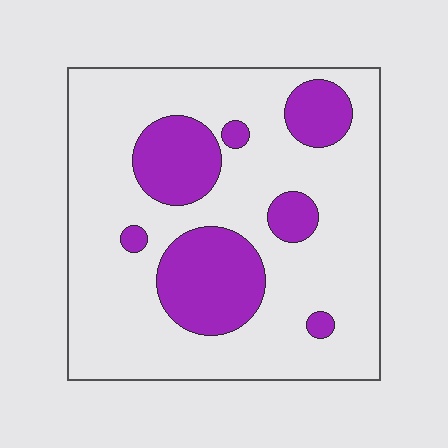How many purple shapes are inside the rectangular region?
7.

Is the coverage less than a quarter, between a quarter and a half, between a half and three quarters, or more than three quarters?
Less than a quarter.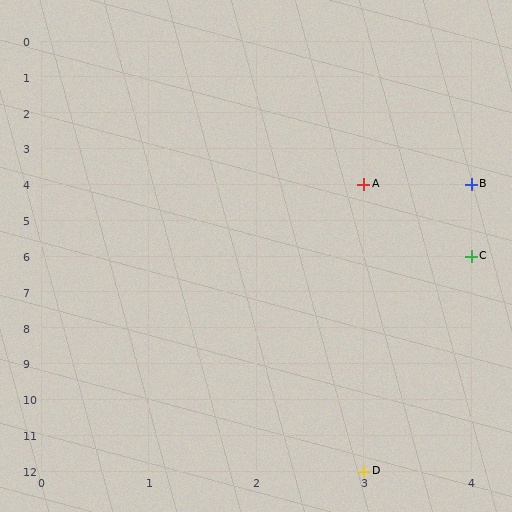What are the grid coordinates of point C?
Point C is at grid coordinates (4, 6).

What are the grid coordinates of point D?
Point D is at grid coordinates (3, 12).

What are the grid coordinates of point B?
Point B is at grid coordinates (4, 4).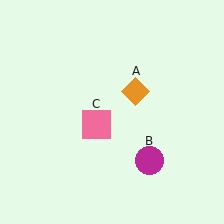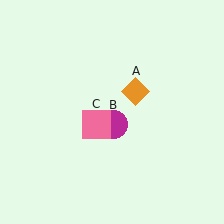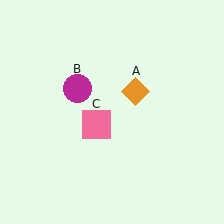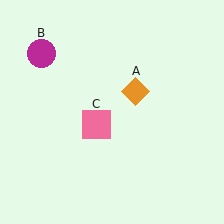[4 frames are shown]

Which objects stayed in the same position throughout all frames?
Orange diamond (object A) and pink square (object C) remained stationary.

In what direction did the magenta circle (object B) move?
The magenta circle (object B) moved up and to the left.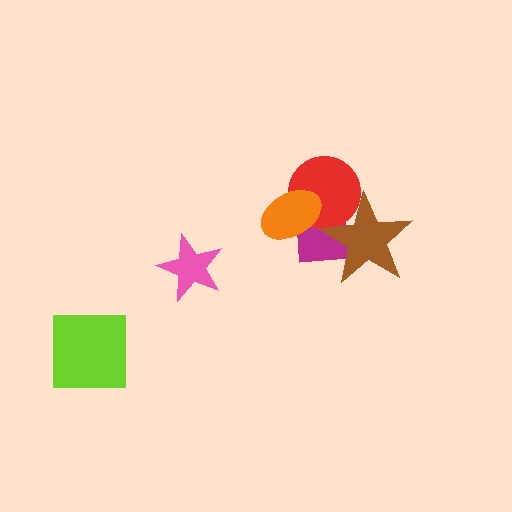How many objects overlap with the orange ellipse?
2 objects overlap with the orange ellipse.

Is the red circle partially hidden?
Yes, it is partially covered by another shape.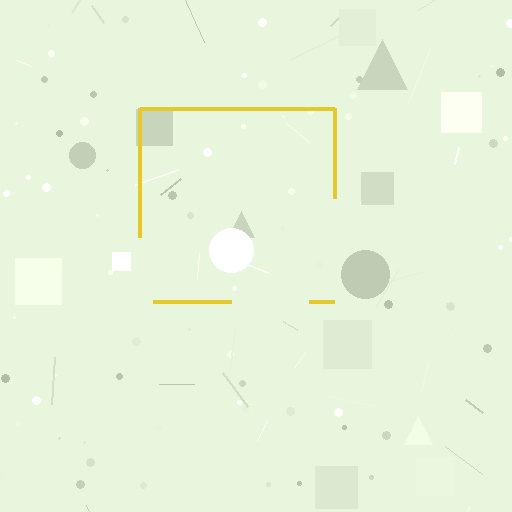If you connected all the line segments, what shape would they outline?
They would outline a square.